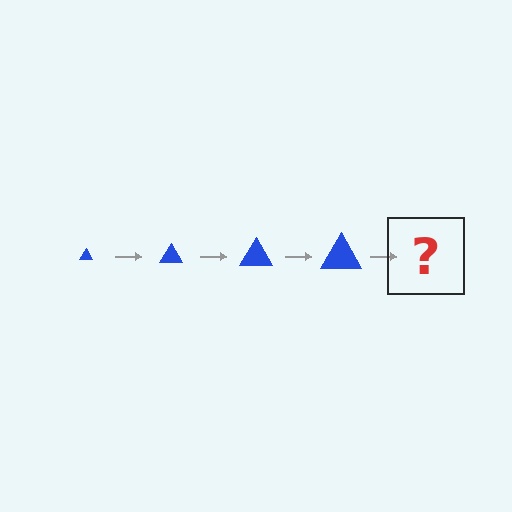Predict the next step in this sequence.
The next step is a blue triangle, larger than the previous one.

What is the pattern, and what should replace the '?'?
The pattern is that the triangle gets progressively larger each step. The '?' should be a blue triangle, larger than the previous one.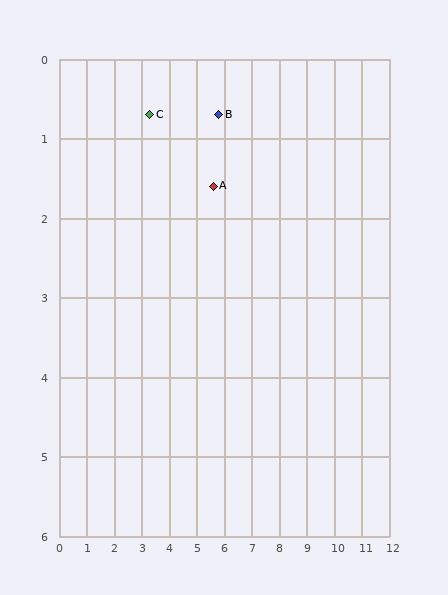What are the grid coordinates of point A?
Point A is at approximately (5.6, 1.6).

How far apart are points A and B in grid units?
Points A and B are about 0.9 grid units apart.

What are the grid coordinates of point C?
Point C is at approximately (3.3, 0.7).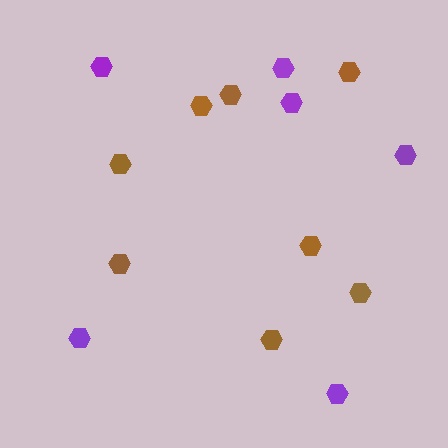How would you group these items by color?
There are 2 groups: one group of brown hexagons (8) and one group of purple hexagons (6).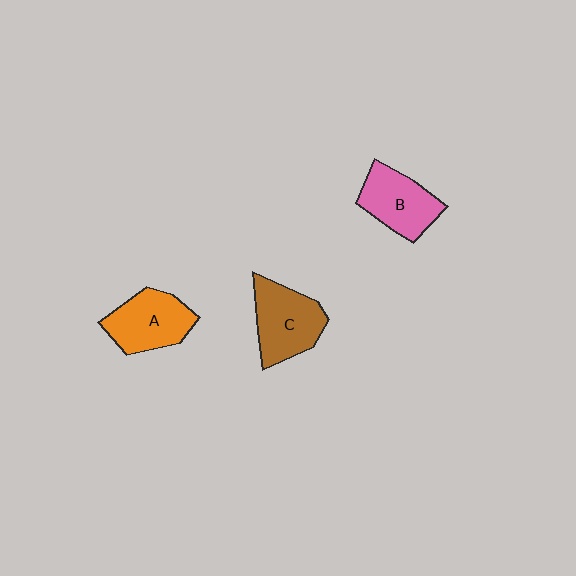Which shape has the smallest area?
Shape B (pink).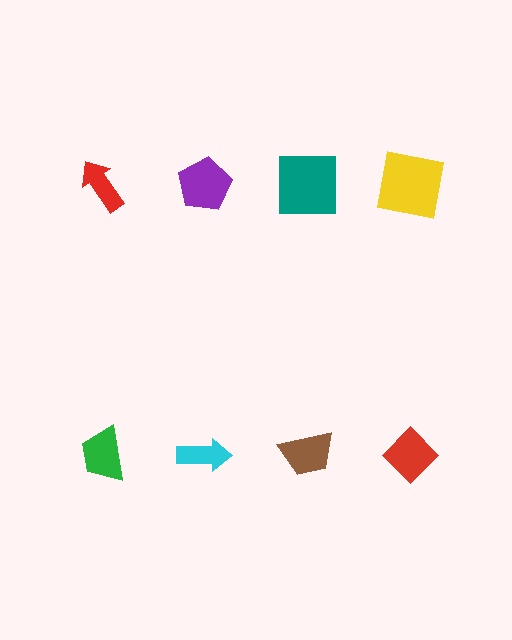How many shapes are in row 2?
4 shapes.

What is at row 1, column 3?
A teal square.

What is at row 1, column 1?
A red arrow.